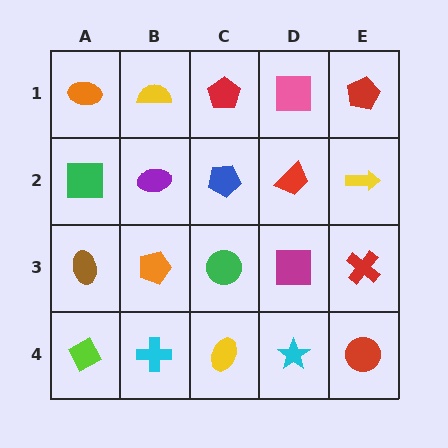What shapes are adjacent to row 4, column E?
A red cross (row 3, column E), a cyan star (row 4, column D).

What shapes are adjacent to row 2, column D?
A pink square (row 1, column D), a magenta square (row 3, column D), a blue pentagon (row 2, column C), a yellow arrow (row 2, column E).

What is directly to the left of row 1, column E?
A pink square.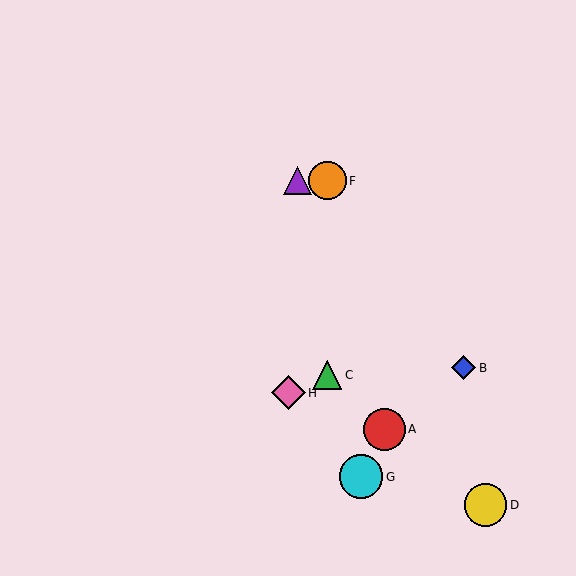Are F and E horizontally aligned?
Yes, both are at y≈181.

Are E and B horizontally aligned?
No, E is at y≈181 and B is at y≈368.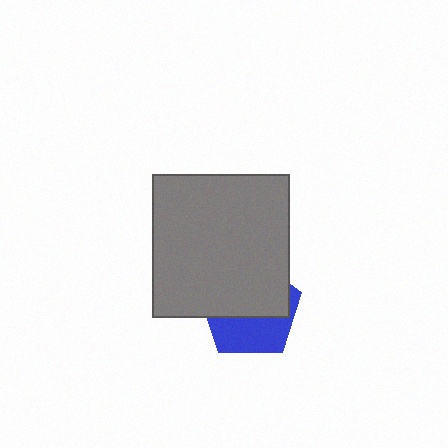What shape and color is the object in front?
The object in front is a gray rectangle.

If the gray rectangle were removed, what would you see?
You would see the complete blue pentagon.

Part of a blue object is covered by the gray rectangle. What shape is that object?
It is a pentagon.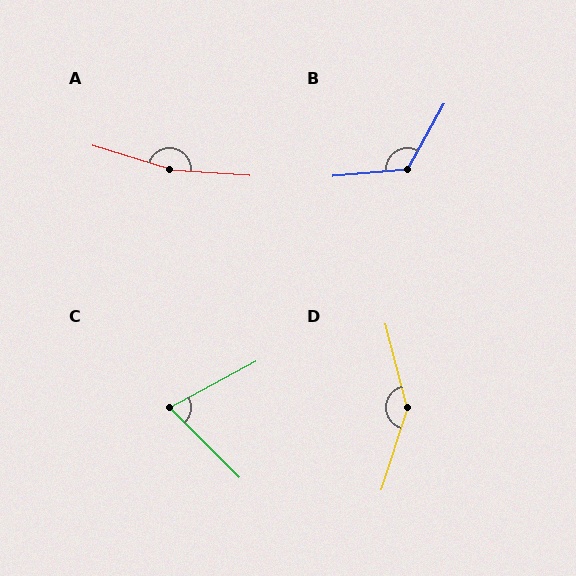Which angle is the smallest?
C, at approximately 74 degrees.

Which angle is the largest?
A, at approximately 167 degrees.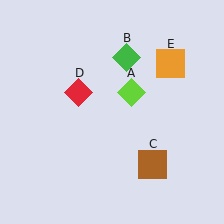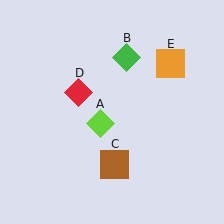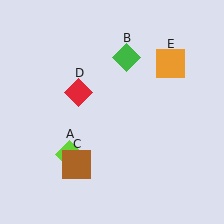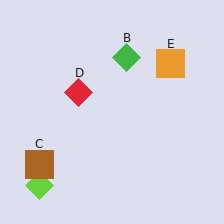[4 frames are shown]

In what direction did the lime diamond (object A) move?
The lime diamond (object A) moved down and to the left.